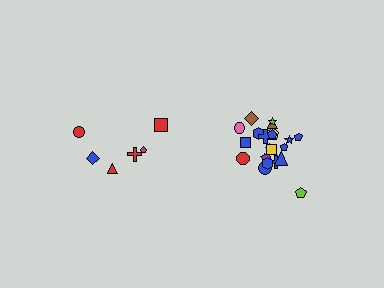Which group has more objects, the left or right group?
The right group.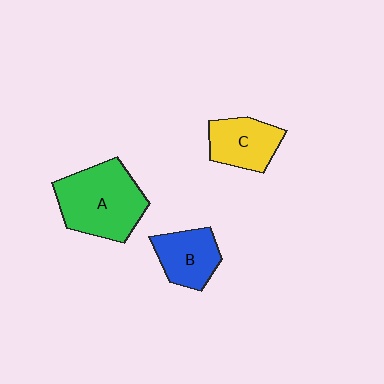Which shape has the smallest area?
Shape B (blue).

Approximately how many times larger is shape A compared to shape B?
Approximately 1.7 times.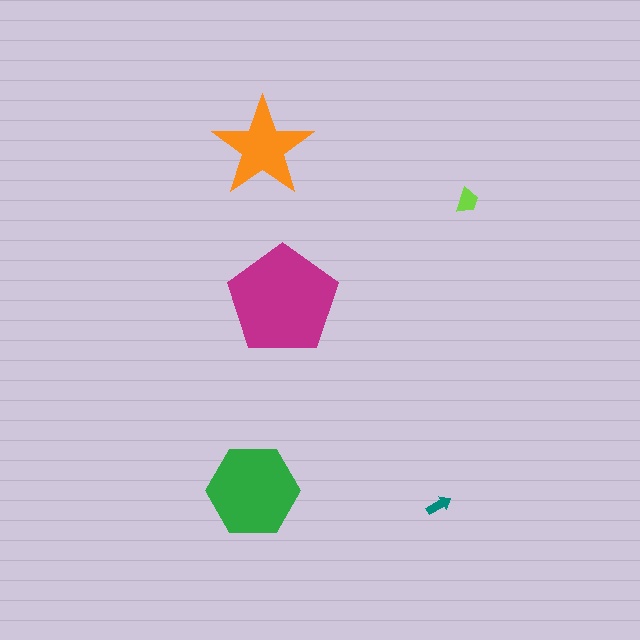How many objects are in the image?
There are 5 objects in the image.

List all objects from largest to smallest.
The magenta pentagon, the green hexagon, the orange star, the lime trapezoid, the teal arrow.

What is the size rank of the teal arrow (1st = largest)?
5th.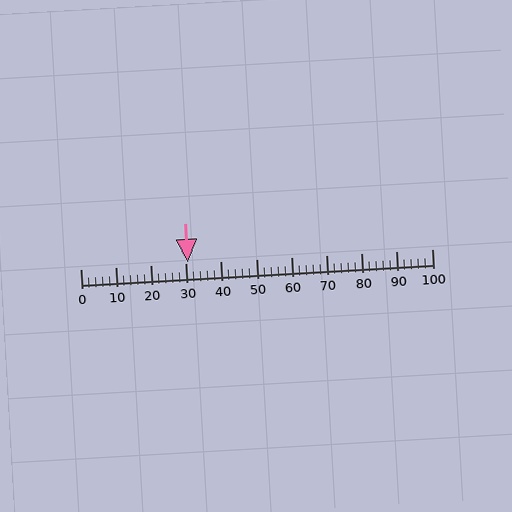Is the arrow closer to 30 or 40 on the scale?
The arrow is closer to 30.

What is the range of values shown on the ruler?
The ruler shows values from 0 to 100.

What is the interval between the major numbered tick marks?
The major tick marks are spaced 10 units apart.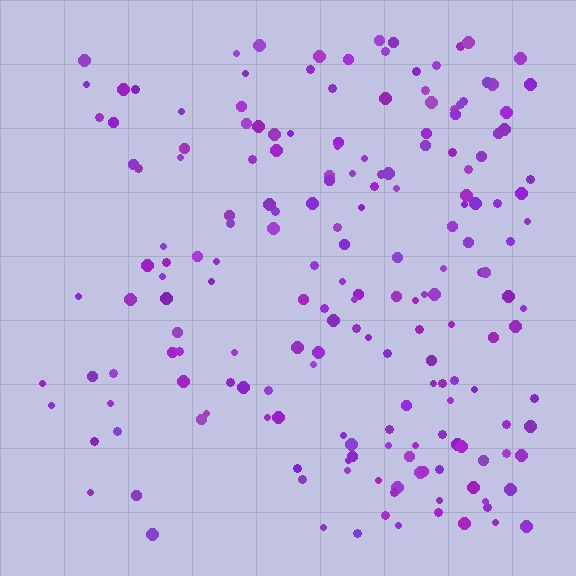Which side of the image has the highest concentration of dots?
The right.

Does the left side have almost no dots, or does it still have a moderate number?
Still a moderate number, just noticeably fewer than the right.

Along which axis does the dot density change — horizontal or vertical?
Horizontal.